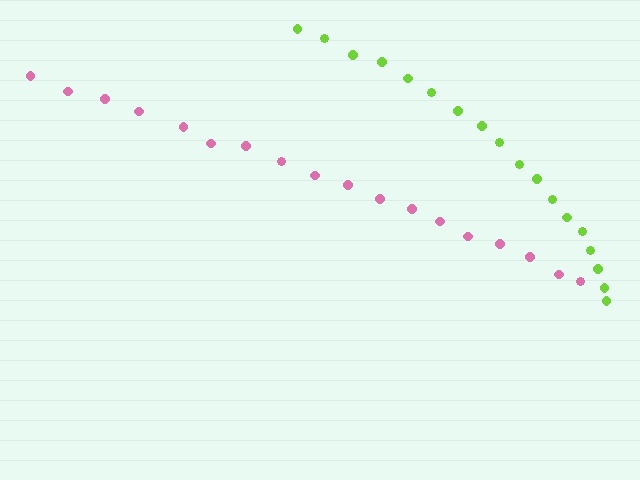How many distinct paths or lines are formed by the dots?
There are 2 distinct paths.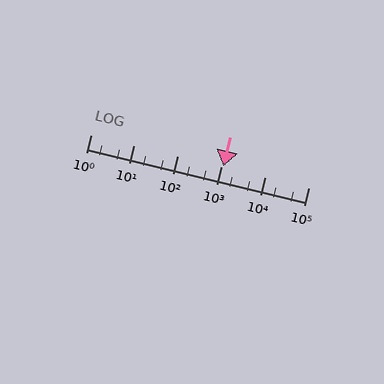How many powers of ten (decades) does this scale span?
The scale spans 5 decades, from 1 to 100000.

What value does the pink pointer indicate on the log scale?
The pointer indicates approximately 1100.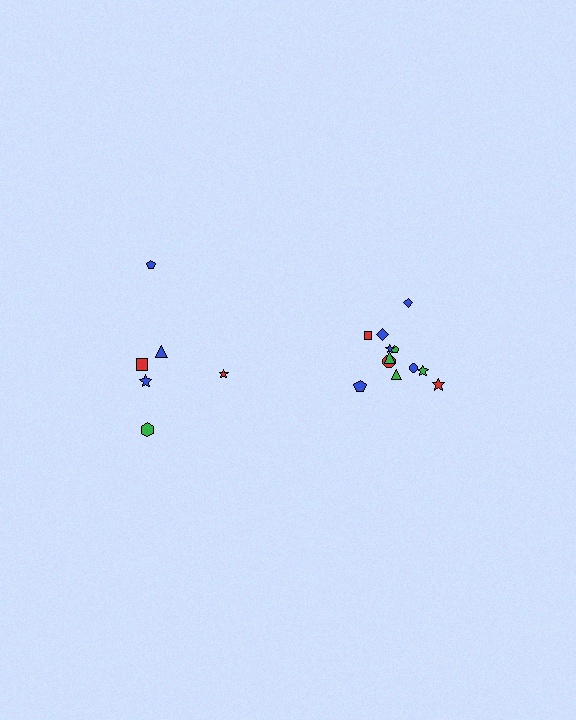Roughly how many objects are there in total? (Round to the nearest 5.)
Roughly 20 objects in total.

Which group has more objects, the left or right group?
The right group.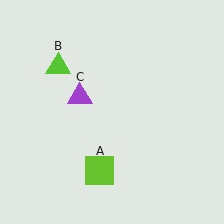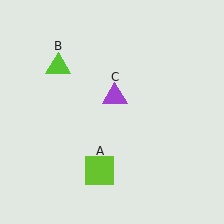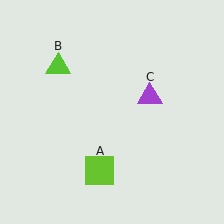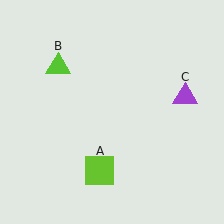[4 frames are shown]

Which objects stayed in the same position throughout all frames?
Lime square (object A) and lime triangle (object B) remained stationary.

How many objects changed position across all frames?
1 object changed position: purple triangle (object C).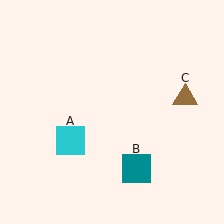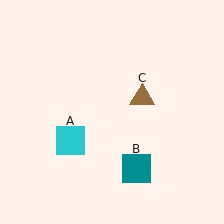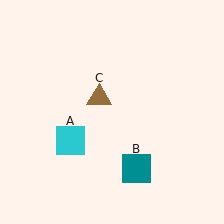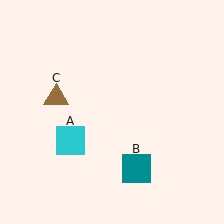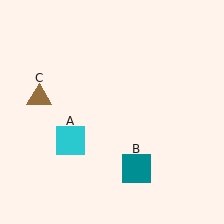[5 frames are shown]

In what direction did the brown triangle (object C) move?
The brown triangle (object C) moved left.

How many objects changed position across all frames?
1 object changed position: brown triangle (object C).